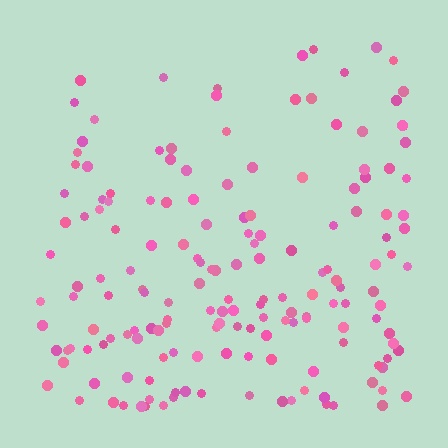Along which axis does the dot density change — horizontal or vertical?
Vertical.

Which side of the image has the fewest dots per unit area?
The top.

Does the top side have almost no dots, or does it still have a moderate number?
Still a moderate number, just noticeably fewer than the bottom.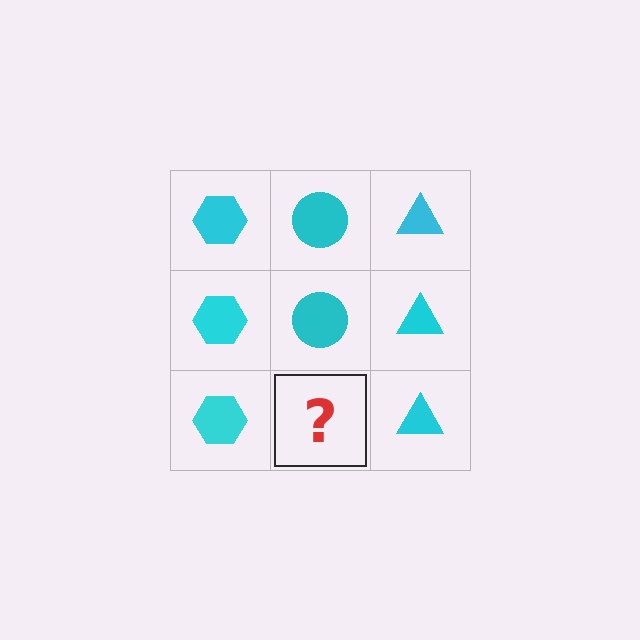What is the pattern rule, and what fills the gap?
The rule is that each column has a consistent shape. The gap should be filled with a cyan circle.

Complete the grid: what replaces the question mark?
The question mark should be replaced with a cyan circle.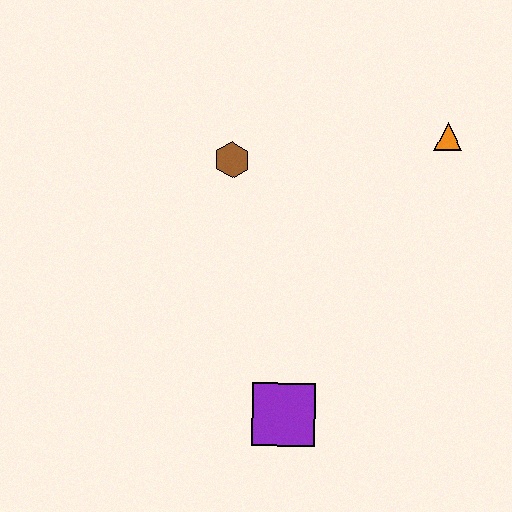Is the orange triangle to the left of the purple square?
No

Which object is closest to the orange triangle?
The brown hexagon is closest to the orange triangle.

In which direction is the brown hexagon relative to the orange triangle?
The brown hexagon is to the left of the orange triangle.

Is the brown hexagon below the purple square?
No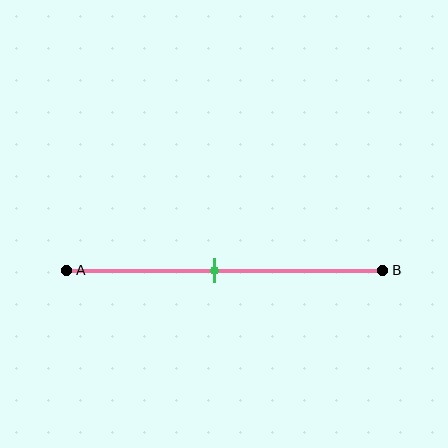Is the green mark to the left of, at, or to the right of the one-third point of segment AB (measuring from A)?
The green mark is to the right of the one-third point of segment AB.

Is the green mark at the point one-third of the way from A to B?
No, the mark is at about 45% from A, not at the 33% one-third point.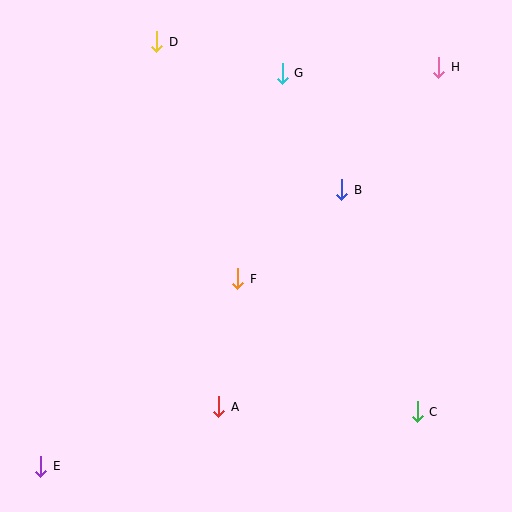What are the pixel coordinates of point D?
Point D is at (157, 42).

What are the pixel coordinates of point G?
Point G is at (282, 73).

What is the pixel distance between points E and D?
The distance between E and D is 440 pixels.